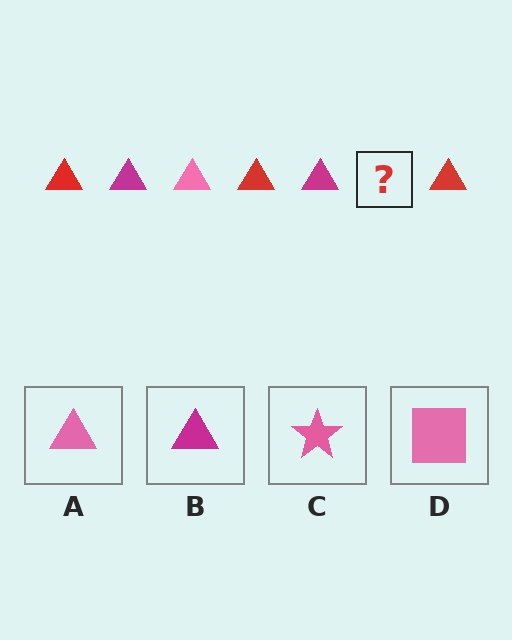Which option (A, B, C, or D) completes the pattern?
A.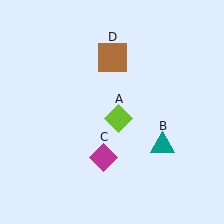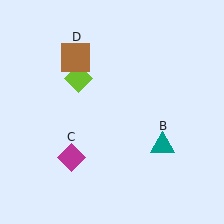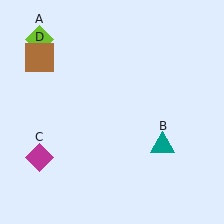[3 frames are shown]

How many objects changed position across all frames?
3 objects changed position: lime diamond (object A), magenta diamond (object C), brown square (object D).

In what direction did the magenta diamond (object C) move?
The magenta diamond (object C) moved left.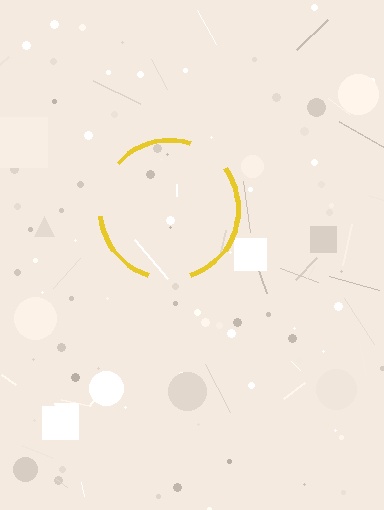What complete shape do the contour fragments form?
The contour fragments form a circle.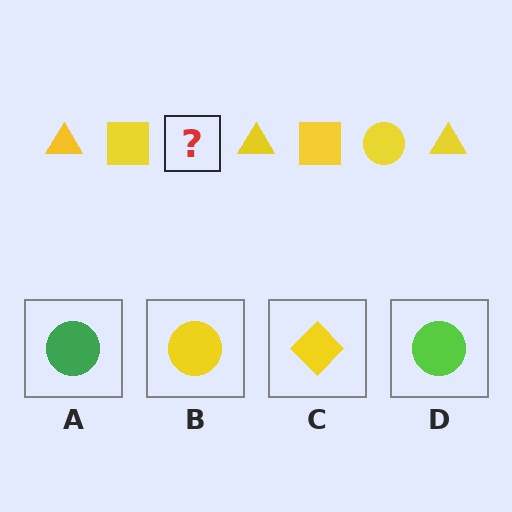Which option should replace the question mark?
Option B.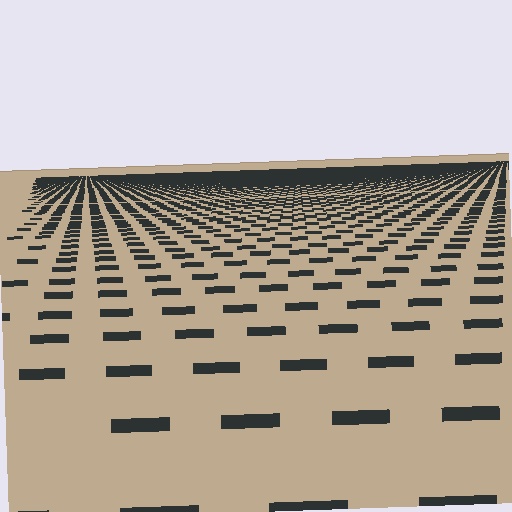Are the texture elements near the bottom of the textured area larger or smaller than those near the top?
Larger. Near the bottom, elements are closer to the viewer and appear at a bigger on-screen size.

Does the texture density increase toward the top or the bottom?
Density increases toward the top.